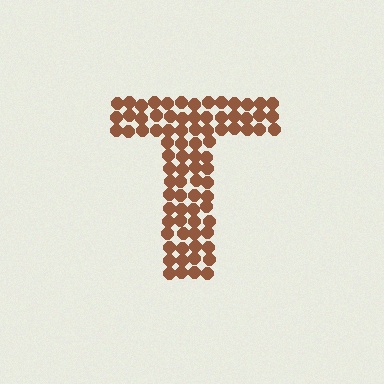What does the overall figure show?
The overall figure shows the letter T.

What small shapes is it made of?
It is made of small circles.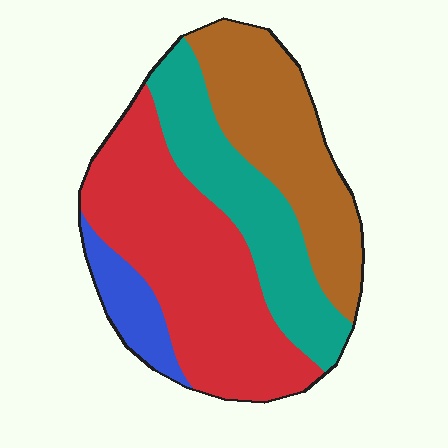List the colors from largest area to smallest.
From largest to smallest: red, brown, teal, blue.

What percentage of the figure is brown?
Brown covers 27% of the figure.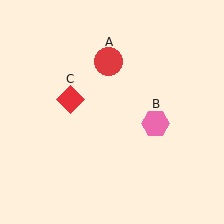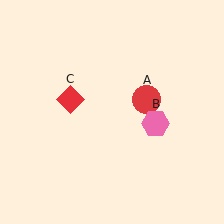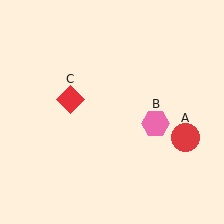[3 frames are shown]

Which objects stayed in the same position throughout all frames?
Pink hexagon (object B) and red diamond (object C) remained stationary.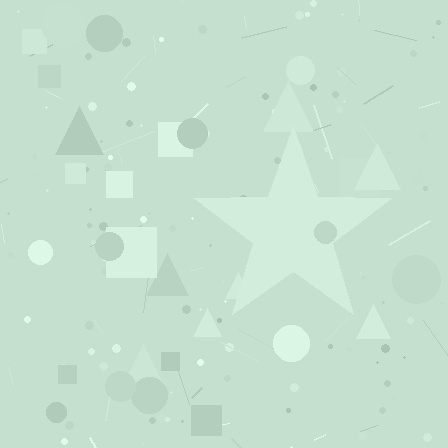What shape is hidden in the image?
A star is hidden in the image.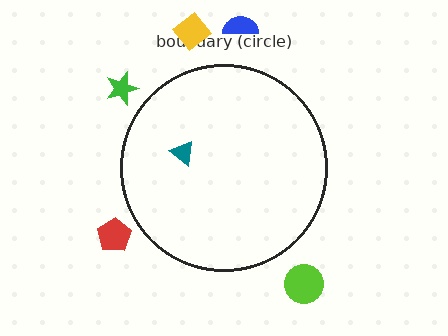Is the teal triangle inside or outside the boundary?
Inside.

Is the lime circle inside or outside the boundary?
Outside.